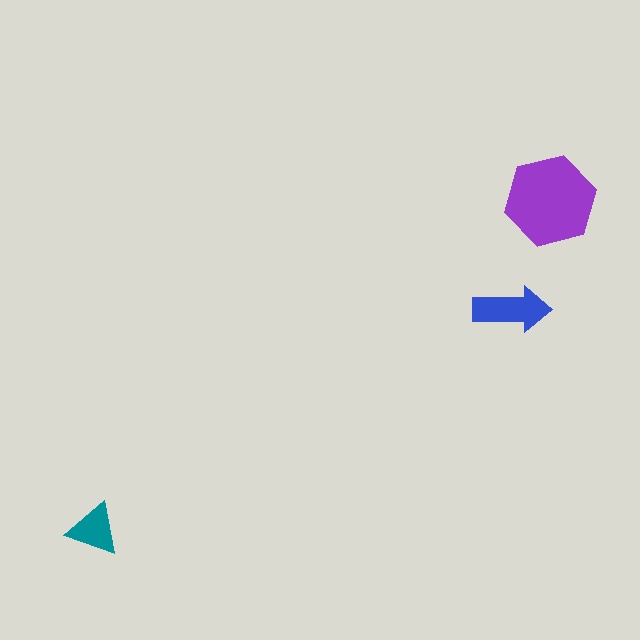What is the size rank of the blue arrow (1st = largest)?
2nd.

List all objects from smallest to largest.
The teal triangle, the blue arrow, the purple hexagon.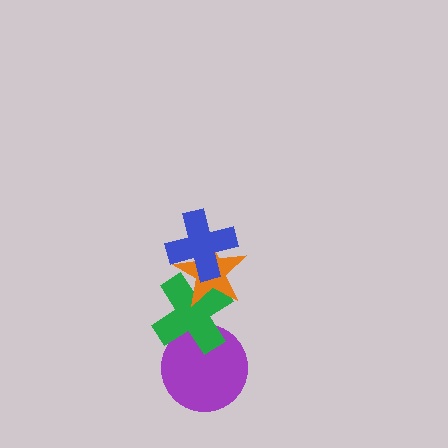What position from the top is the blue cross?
The blue cross is 1st from the top.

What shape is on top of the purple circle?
The green cross is on top of the purple circle.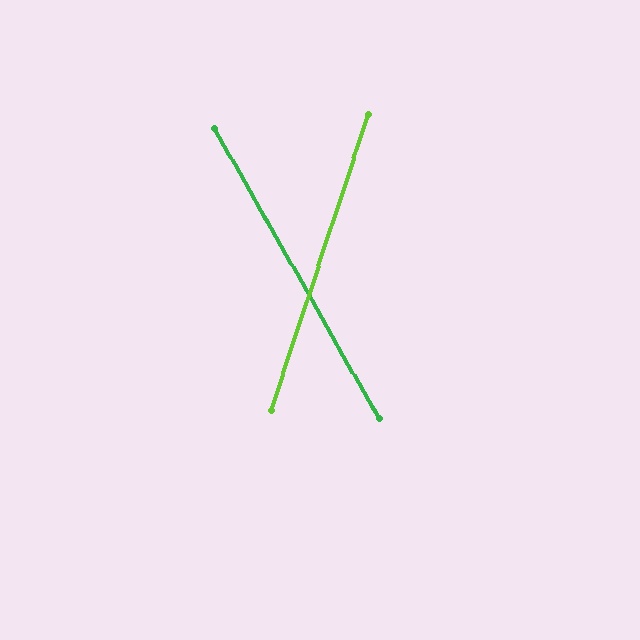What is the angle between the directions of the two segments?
Approximately 47 degrees.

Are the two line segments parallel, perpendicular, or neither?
Neither parallel nor perpendicular — they differ by about 47°.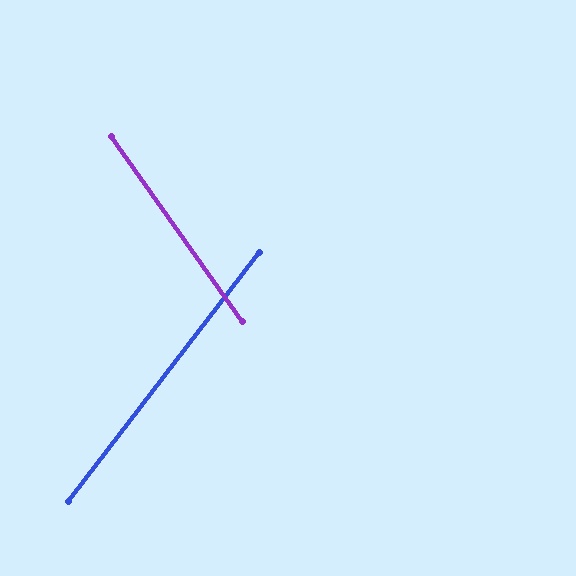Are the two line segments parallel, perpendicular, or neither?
Neither parallel nor perpendicular — they differ by about 73°.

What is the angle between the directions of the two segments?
Approximately 73 degrees.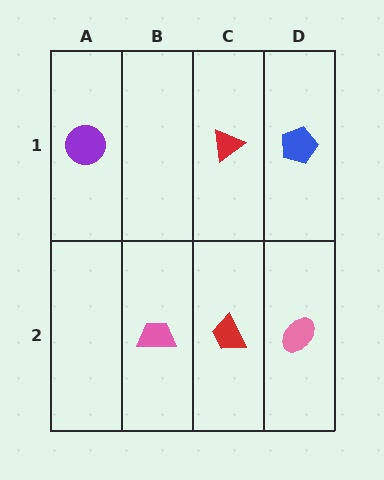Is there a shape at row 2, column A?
No, that cell is empty.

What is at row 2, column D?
A pink ellipse.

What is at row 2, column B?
A pink trapezoid.